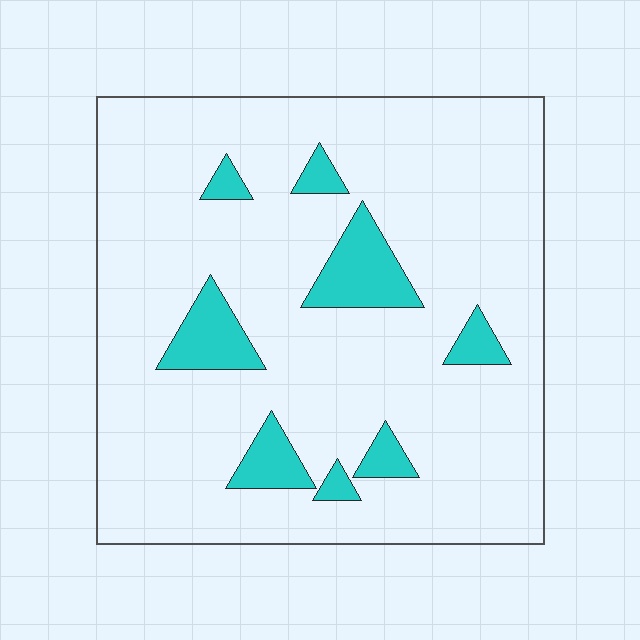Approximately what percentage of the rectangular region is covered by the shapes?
Approximately 10%.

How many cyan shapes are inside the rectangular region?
8.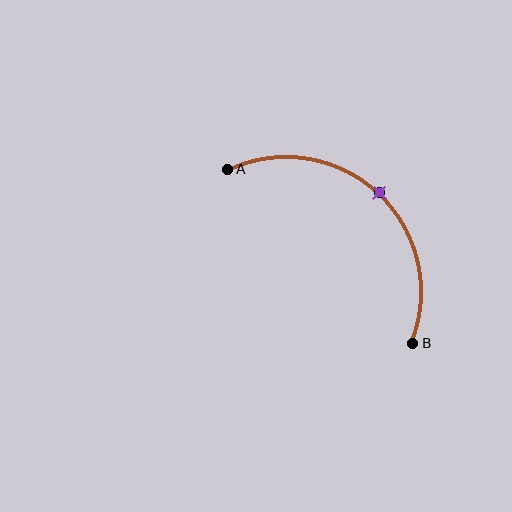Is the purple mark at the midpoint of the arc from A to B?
Yes. The purple mark lies on the arc at equal arc-length from both A and B — it is the arc midpoint.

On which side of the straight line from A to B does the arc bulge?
The arc bulges above and to the right of the straight line connecting A and B.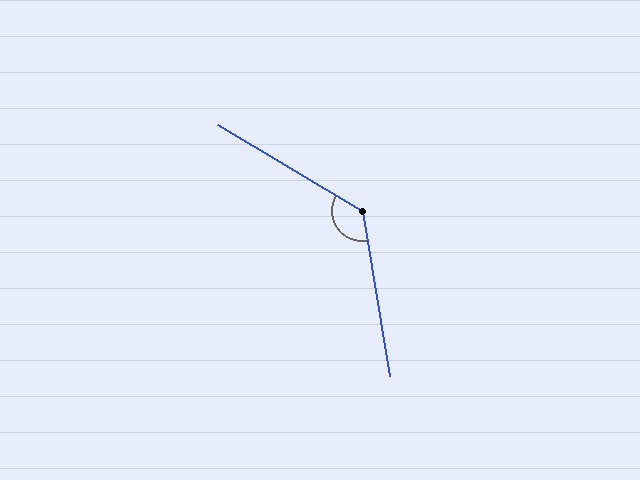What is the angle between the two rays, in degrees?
Approximately 131 degrees.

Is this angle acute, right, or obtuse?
It is obtuse.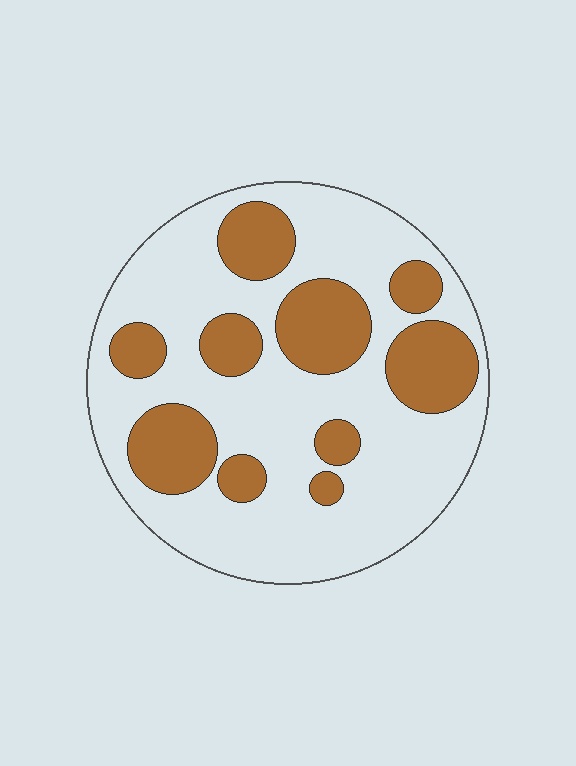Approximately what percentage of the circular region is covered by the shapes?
Approximately 30%.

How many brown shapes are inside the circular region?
10.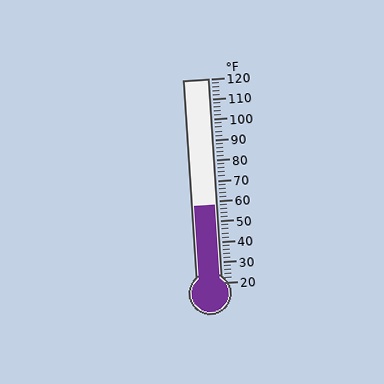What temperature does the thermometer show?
The thermometer shows approximately 58°F.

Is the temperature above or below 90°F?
The temperature is below 90°F.